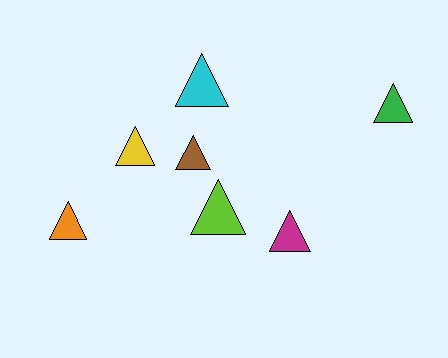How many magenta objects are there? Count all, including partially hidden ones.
There is 1 magenta object.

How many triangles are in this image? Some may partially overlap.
There are 7 triangles.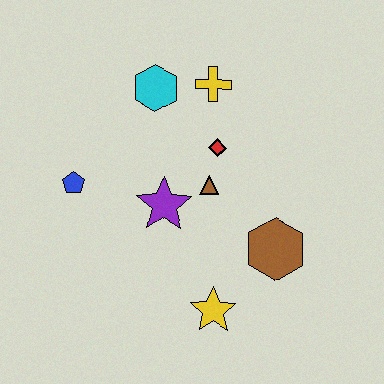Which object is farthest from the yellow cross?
The yellow star is farthest from the yellow cross.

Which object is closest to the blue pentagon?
The purple star is closest to the blue pentagon.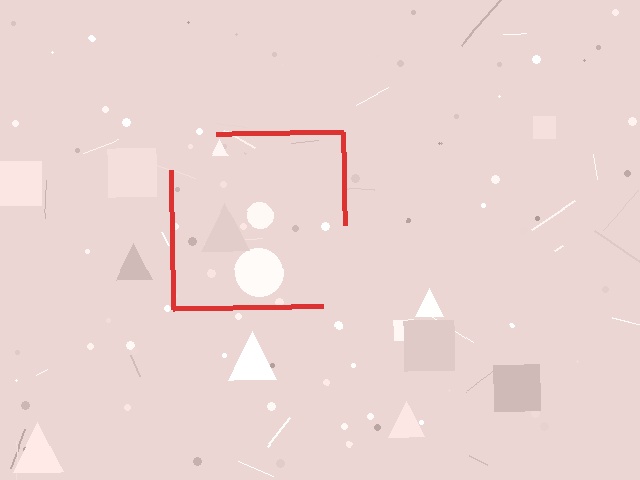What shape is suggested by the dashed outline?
The dashed outline suggests a square.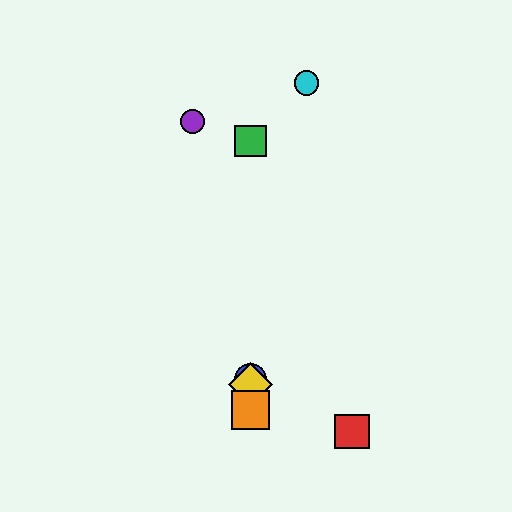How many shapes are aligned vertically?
4 shapes (the blue circle, the green square, the yellow diamond, the orange square) are aligned vertically.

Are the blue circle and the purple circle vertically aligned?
No, the blue circle is at x≈251 and the purple circle is at x≈193.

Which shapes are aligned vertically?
The blue circle, the green square, the yellow diamond, the orange square are aligned vertically.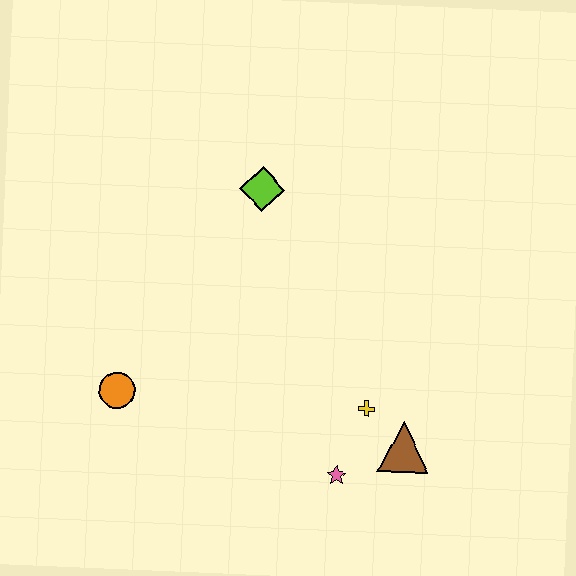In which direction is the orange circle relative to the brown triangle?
The orange circle is to the left of the brown triangle.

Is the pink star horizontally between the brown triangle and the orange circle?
Yes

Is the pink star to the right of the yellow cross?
No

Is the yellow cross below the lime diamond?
Yes